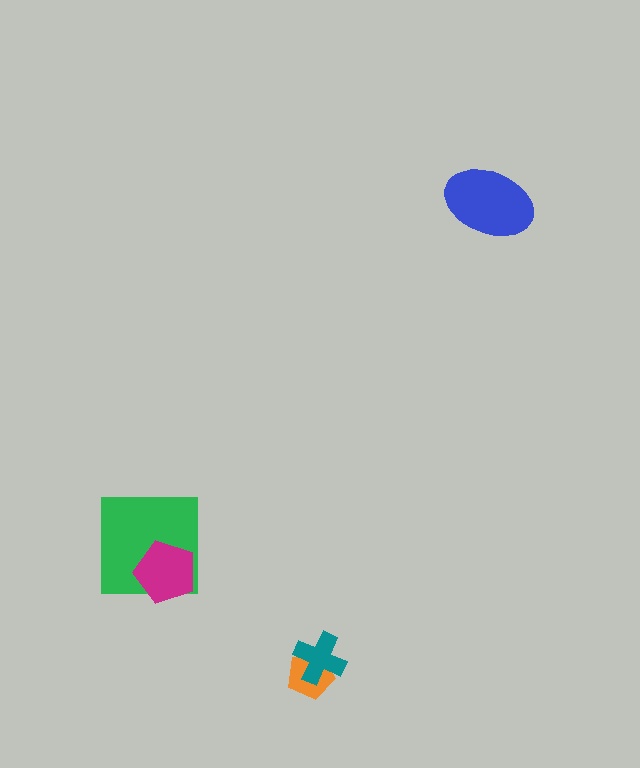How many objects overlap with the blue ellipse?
0 objects overlap with the blue ellipse.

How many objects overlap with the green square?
1 object overlaps with the green square.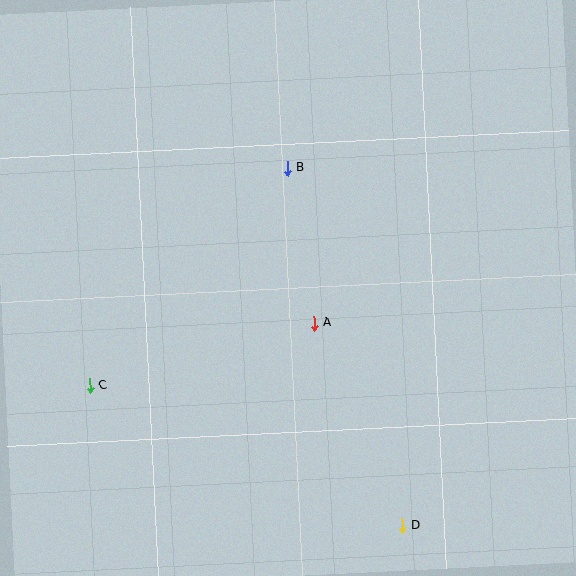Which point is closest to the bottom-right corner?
Point D is closest to the bottom-right corner.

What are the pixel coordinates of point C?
Point C is at (90, 385).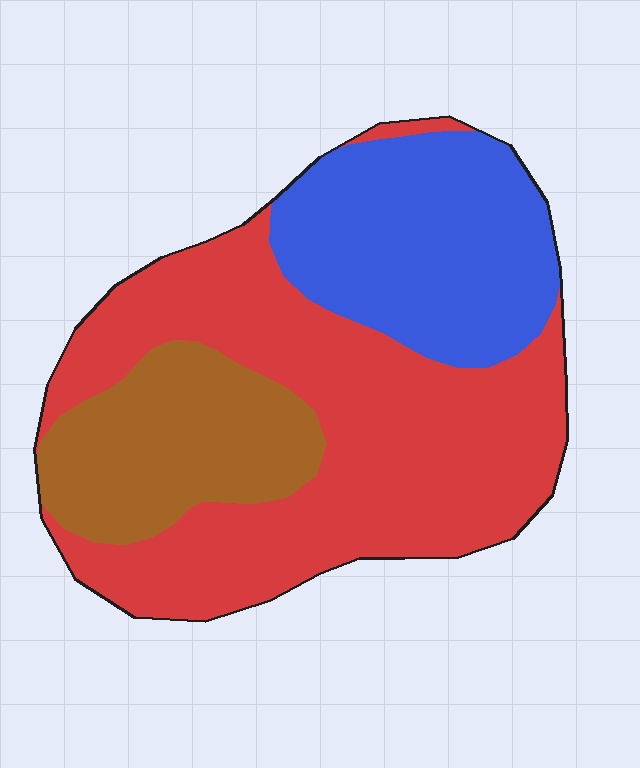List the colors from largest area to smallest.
From largest to smallest: red, blue, brown.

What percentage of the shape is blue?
Blue covers 27% of the shape.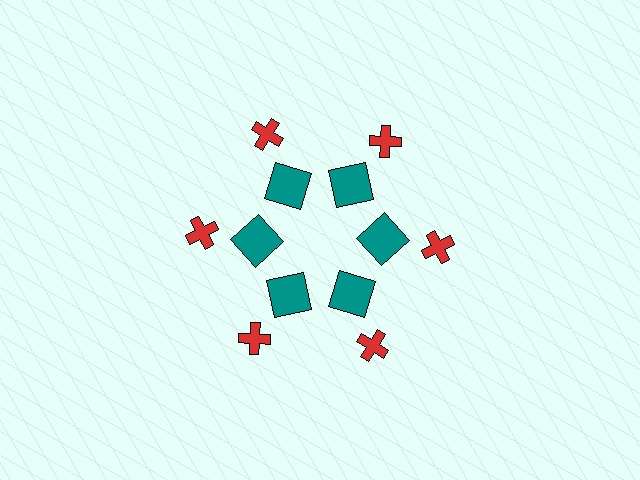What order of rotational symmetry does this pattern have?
This pattern has 6-fold rotational symmetry.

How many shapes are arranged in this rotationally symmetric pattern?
There are 12 shapes, arranged in 6 groups of 2.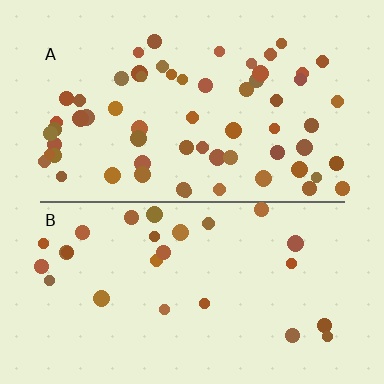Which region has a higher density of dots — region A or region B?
A (the top).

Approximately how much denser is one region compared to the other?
Approximately 2.3× — region A over region B.